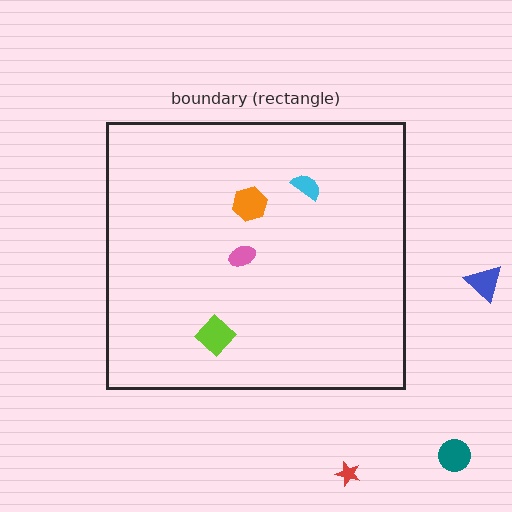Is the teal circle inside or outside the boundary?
Outside.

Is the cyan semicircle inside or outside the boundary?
Inside.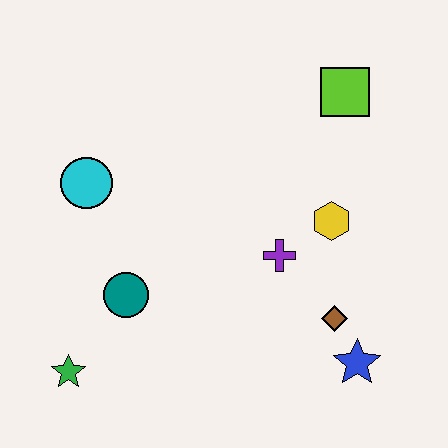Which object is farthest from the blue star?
The cyan circle is farthest from the blue star.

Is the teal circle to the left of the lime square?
Yes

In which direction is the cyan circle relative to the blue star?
The cyan circle is to the left of the blue star.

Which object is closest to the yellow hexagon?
The purple cross is closest to the yellow hexagon.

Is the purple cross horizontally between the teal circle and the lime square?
Yes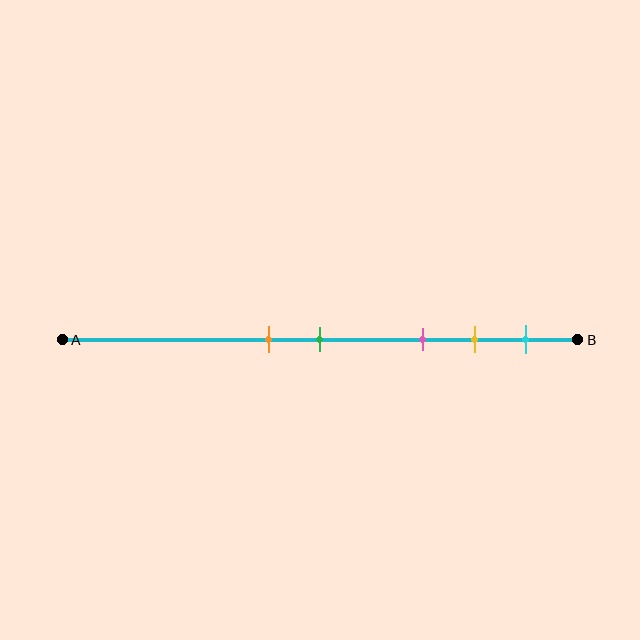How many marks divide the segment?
There are 5 marks dividing the segment.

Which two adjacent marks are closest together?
The orange and green marks are the closest adjacent pair.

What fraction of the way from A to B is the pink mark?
The pink mark is approximately 70% (0.7) of the way from A to B.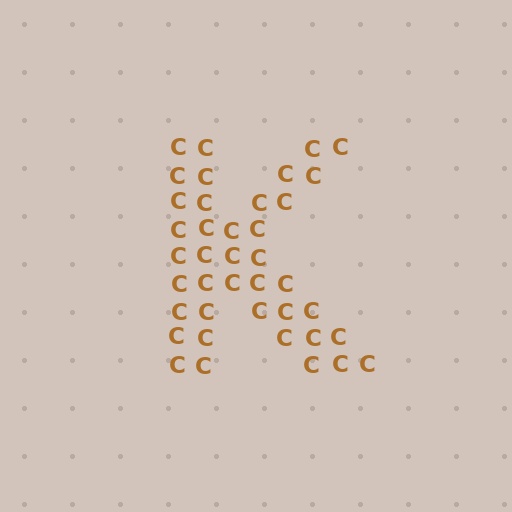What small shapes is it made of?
It is made of small letter C's.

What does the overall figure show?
The overall figure shows the letter K.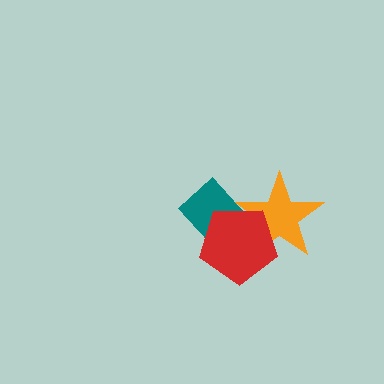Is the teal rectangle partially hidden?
Yes, it is partially covered by another shape.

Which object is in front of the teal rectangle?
The red pentagon is in front of the teal rectangle.